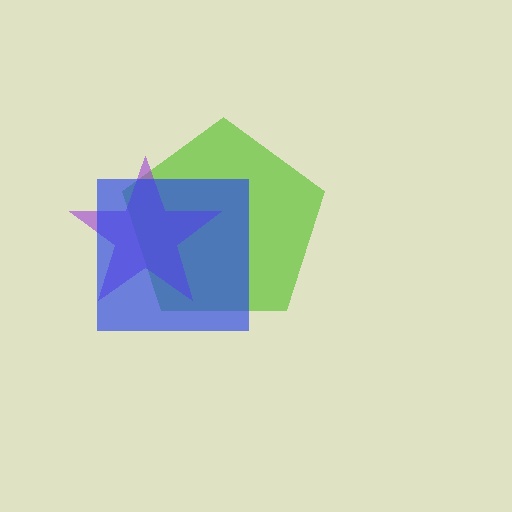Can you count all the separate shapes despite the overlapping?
Yes, there are 3 separate shapes.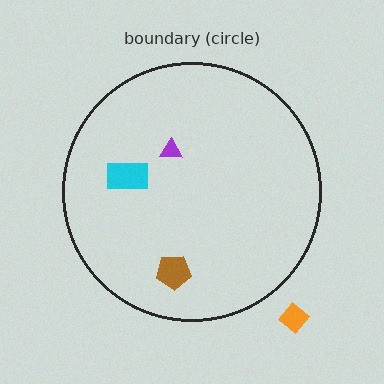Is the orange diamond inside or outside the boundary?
Outside.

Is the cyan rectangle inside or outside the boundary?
Inside.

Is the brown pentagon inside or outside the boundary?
Inside.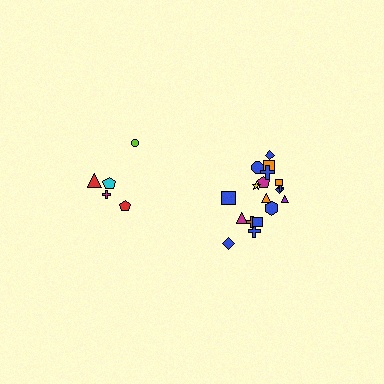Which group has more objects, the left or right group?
The right group.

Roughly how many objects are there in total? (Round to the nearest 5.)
Roughly 25 objects in total.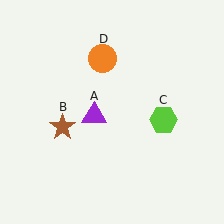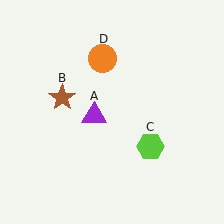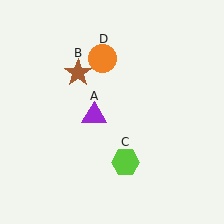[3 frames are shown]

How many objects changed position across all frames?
2 objects changed position: brown star (object B), lime hexagon (object C).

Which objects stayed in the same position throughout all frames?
Purple triangle (object A) and orange circle (object D) remained stationary.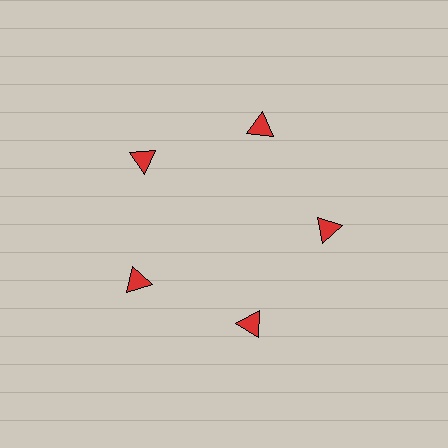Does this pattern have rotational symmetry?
Yes, this pattern has 5-fold rotational symmetry. It looks the same after rotating 72 degrees around the center.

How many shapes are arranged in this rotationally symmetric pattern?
There are 5 shapes, arranged in 5 groups of 1.